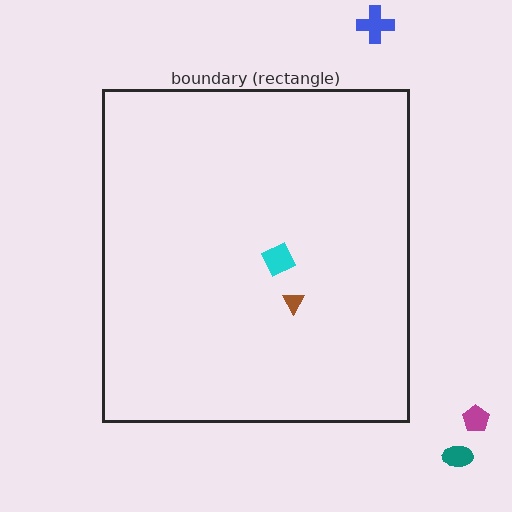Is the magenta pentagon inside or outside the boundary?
Outside.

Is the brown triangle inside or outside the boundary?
Inside.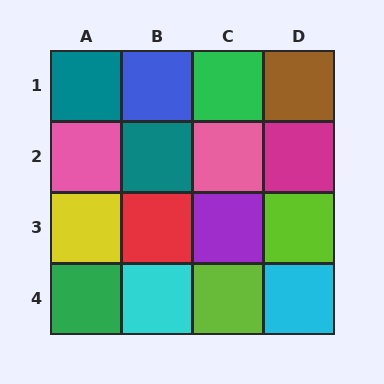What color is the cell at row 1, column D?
Brown.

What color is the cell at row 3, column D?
Lime.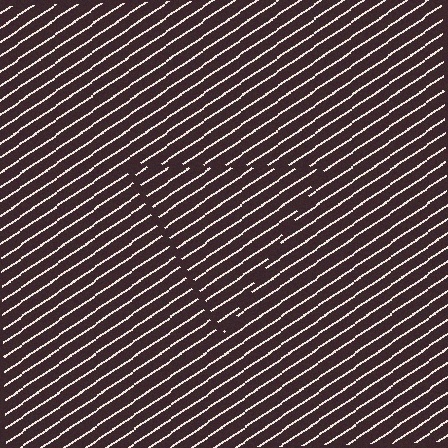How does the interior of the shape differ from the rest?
The interior of the shape contains the same grating, shifted by half a period — the contour is defined by the phase discontinuity where line-ends from the inner and outer gratings abut.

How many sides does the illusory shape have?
3 sides — the line-ends trace a triangle.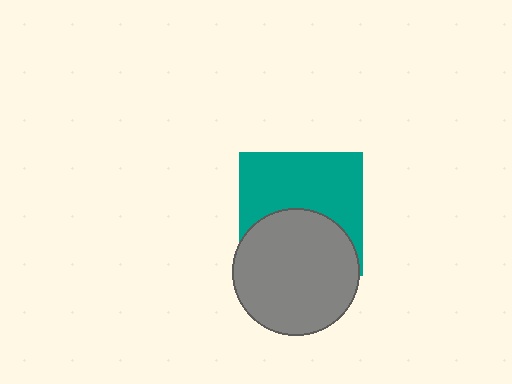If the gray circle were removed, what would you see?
You would see the complete teal square.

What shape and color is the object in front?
The object in front is a gray circle.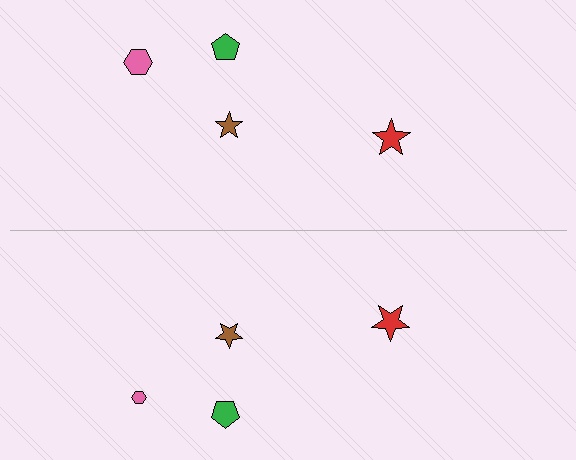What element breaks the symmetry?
The pink hexagon on the bottom side has a different size than its mirror counterpart.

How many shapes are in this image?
There are 8 shapes in this image.